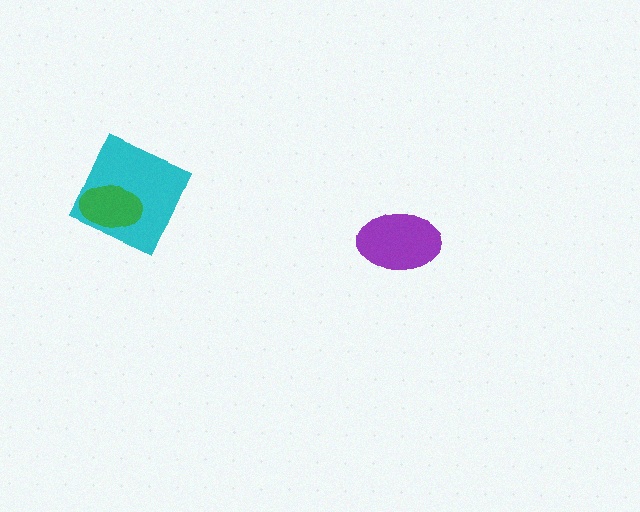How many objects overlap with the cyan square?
1 object overlaps with the cyan square.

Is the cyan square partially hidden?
Yes, it is partially covered by another shape.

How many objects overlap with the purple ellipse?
0 objects overlap with the purple ellipse.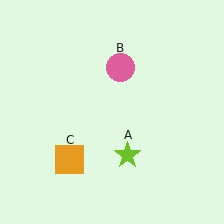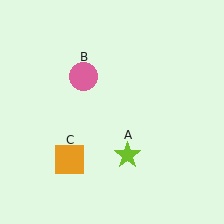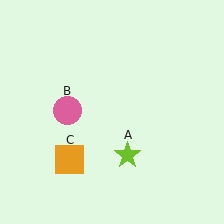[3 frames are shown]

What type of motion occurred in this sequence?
The pink circle (object B) rotated counterclockwise around the center of the scene.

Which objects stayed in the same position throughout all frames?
Lime star (object A) and orange square (object C) remained stationary.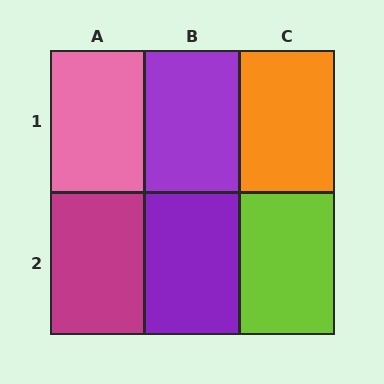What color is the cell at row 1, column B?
Purple.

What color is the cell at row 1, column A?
Pink.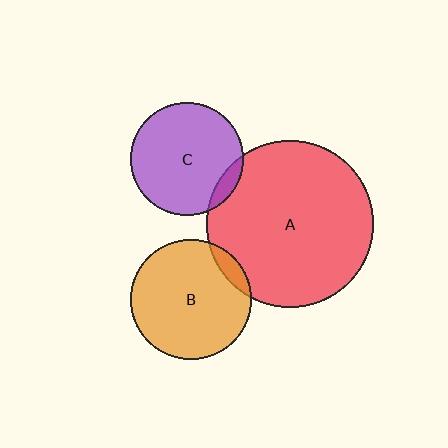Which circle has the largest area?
Circle A (red).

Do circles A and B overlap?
Yes.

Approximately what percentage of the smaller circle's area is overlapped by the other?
Approximately 10%.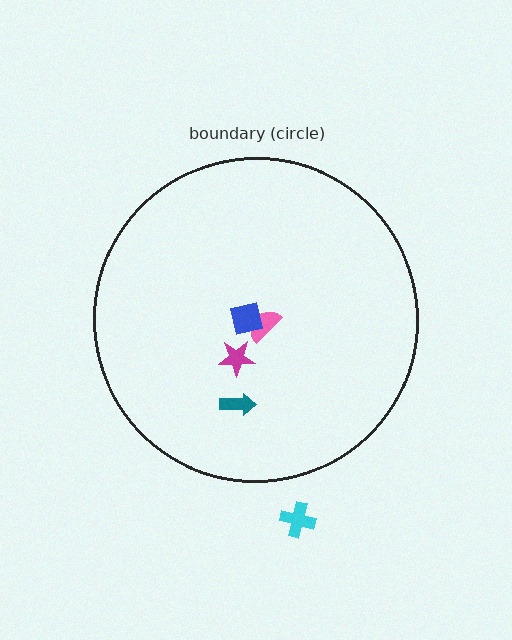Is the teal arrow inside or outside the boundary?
Inside.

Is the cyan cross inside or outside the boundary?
Outside.